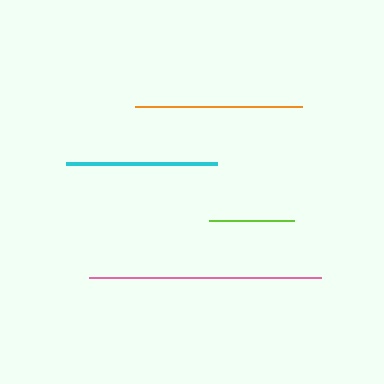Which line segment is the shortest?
The lime line is the shortest at approximately 85 pixels.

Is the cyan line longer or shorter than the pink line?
The pink line is longer than the cyan line.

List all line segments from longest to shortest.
From longest to shortest: pink, orange, cyan, lime.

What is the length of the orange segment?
The orange segment is approximately 167 pixels long.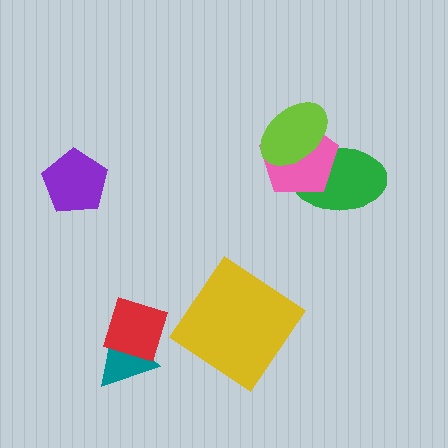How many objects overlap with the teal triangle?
1 object overlaps with the teal triangle.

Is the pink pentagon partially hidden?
Yes, it is partially covered by another shape.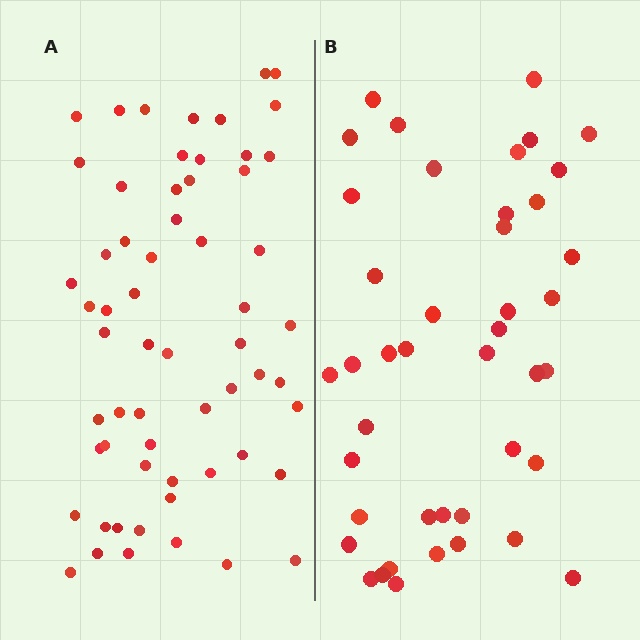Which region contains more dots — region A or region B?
Region A (the left region) has more dots.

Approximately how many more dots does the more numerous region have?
Region A has approximately 15 more dots than region B.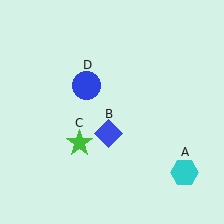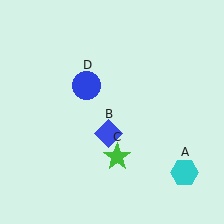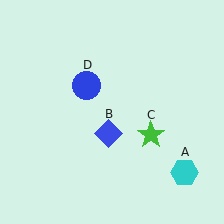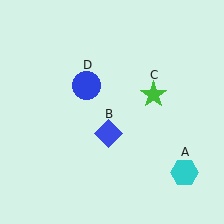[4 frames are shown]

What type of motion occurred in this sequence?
The green star (object C) rotated counterclockwise around the center of the scene.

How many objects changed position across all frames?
1 object changed position: green star (object C).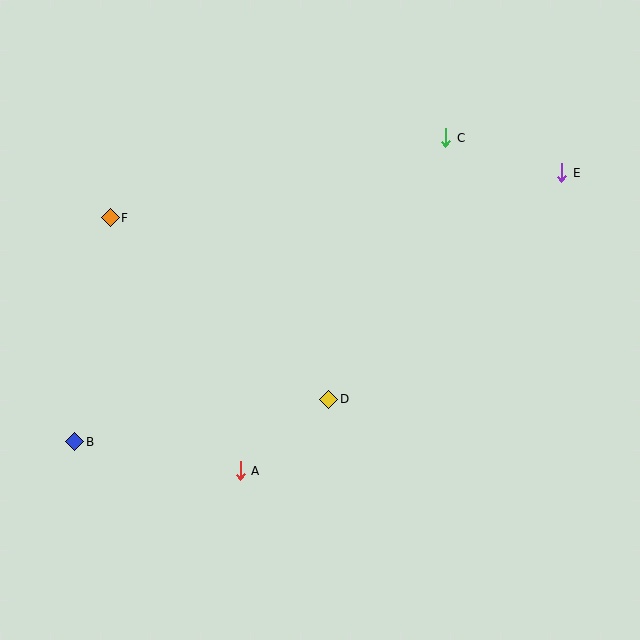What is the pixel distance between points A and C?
The distance between A and C is 392 pixels.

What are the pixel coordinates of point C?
Point C is at (446, 138).